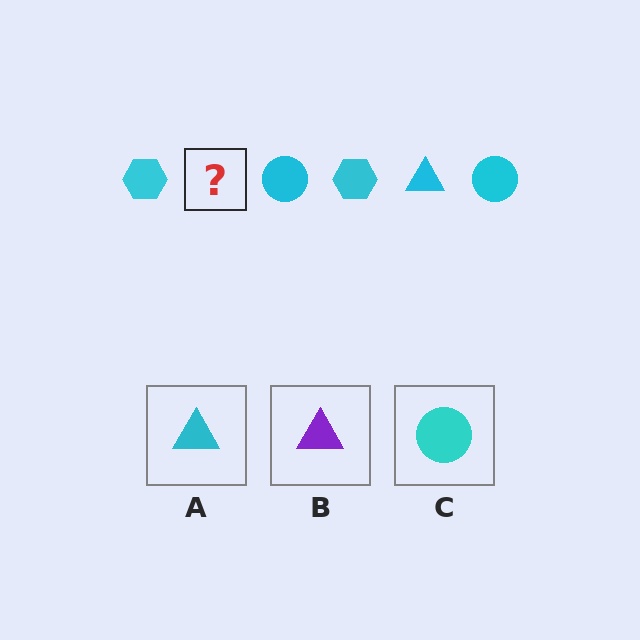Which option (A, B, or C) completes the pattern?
A.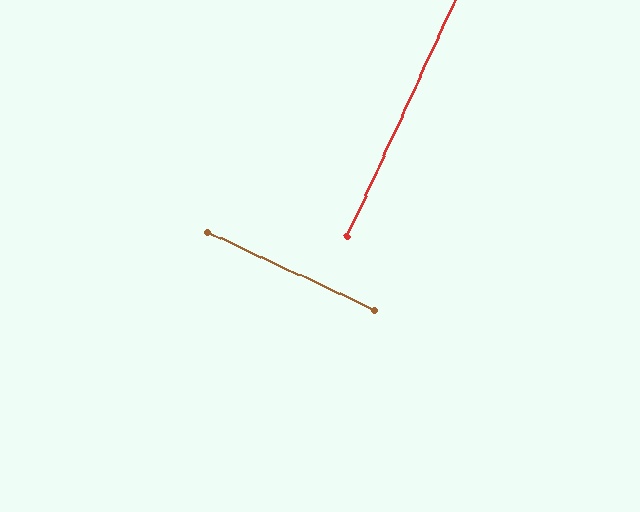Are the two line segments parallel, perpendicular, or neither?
Perpendicular — they meet at approximately 89°.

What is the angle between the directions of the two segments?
Approximately 89 degrees.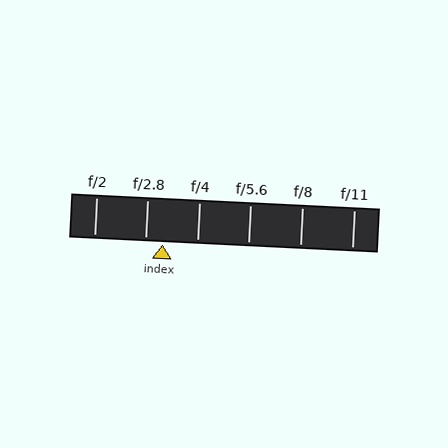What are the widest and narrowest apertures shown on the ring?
The widest aperture shown is f/2 and the narrowest is f/11.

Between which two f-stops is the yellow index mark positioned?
The index mark is between f/2.8 and f/4.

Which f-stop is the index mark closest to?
The index mark is closest to f/2.8.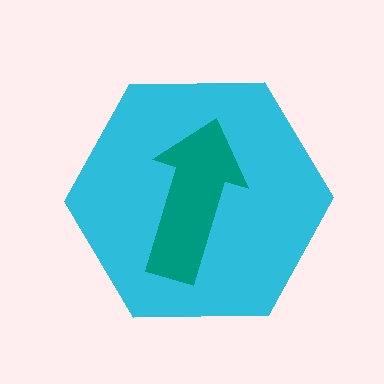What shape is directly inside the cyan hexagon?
The teal arrow.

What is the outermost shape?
The cyan hexagon.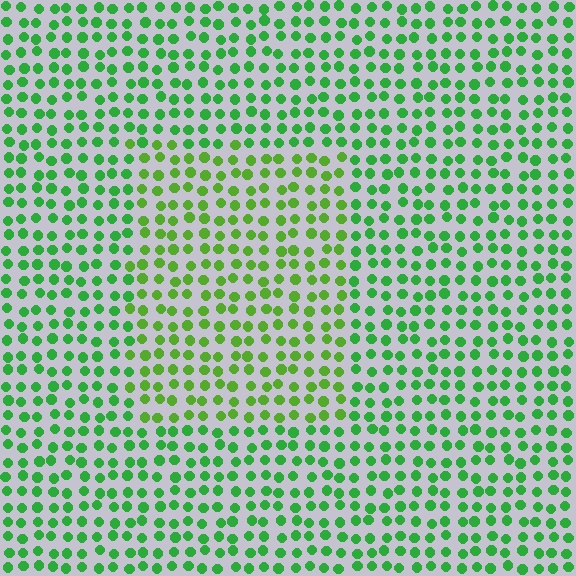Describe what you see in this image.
The image is filled with small green elements in a uniform arrangement. A rectangle-shaped region is visible where the elements are tinted to a slightly different hue, forming a subtle color boundary.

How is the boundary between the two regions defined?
The boundary is defined purely by a slight shift in hue (about 26 degrees). Spacing, size, and orientation are identical on both sides.